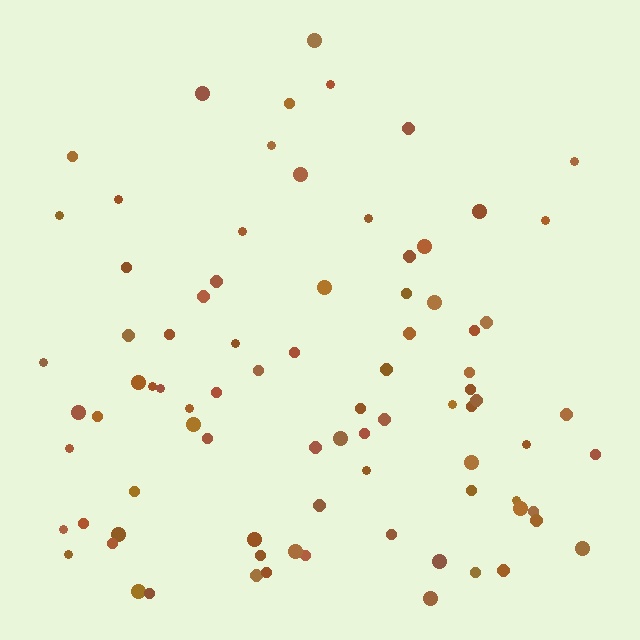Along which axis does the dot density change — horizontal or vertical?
Vertical.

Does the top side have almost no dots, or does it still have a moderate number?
Still a moderate number, just noticeably fewer than the bottom.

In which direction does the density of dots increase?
From top to bottom, with the bottom side densest.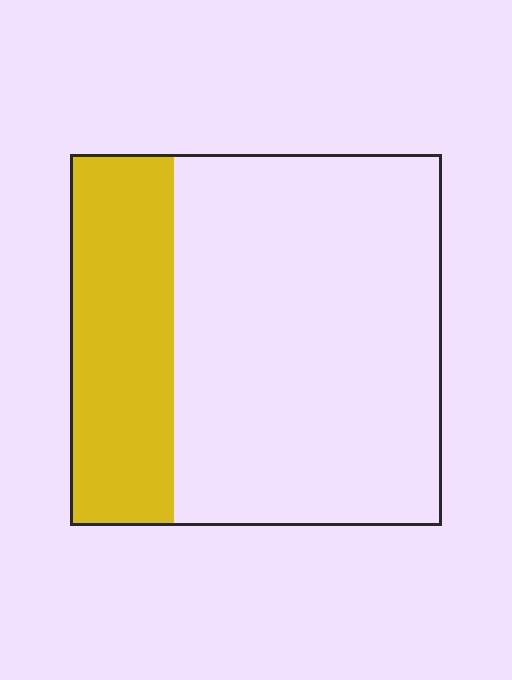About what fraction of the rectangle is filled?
About one quarter (1/4).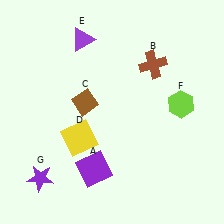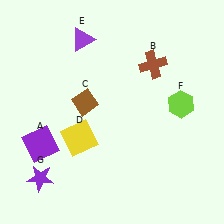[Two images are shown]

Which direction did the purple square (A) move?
The purple square (A) moved left.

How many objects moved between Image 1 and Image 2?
1 object moved between the two images.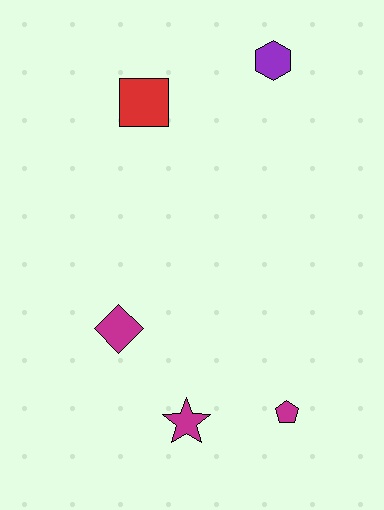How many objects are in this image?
There are 5 objects.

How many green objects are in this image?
There are no green objects.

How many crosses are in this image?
There are no crosses.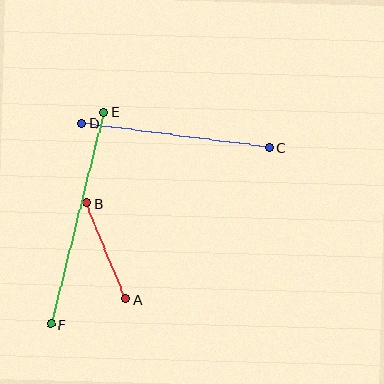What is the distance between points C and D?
The distance is approximately 190 pixels.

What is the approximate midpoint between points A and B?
The midpoint is at approximately (106, 251) pixels.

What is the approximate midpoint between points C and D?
The midpoint is at approximately (176, 136) pixels.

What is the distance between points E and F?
The distance is approximately 219 pixels.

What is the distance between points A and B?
The distance is approximately 104 pixels.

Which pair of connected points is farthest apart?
Points E and F are farthest apart.